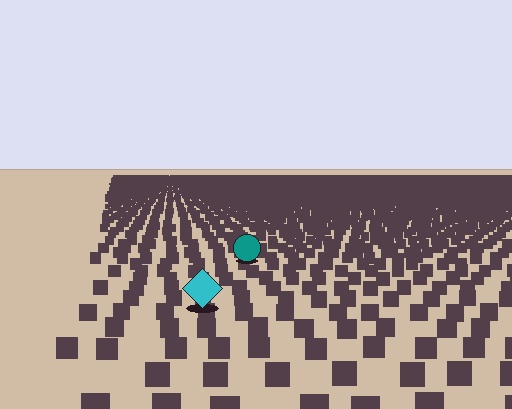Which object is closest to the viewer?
The cyan diamond is closest. The texture marks near it are larger and more spread out.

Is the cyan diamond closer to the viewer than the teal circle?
Yes. The cyan diamond is closer — you can tell from the texture gradient: the ground texture is coarser near it.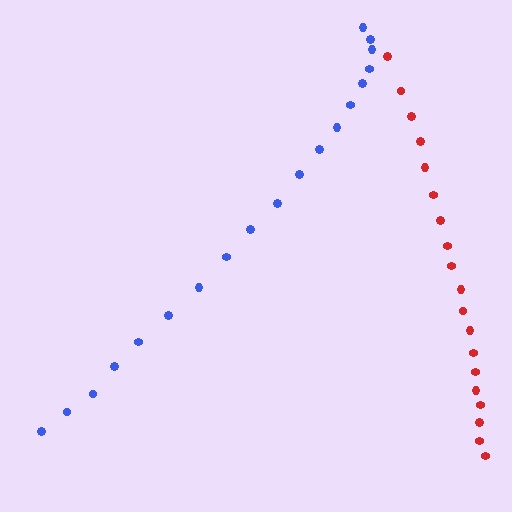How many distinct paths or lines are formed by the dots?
There are 2 distinct paths.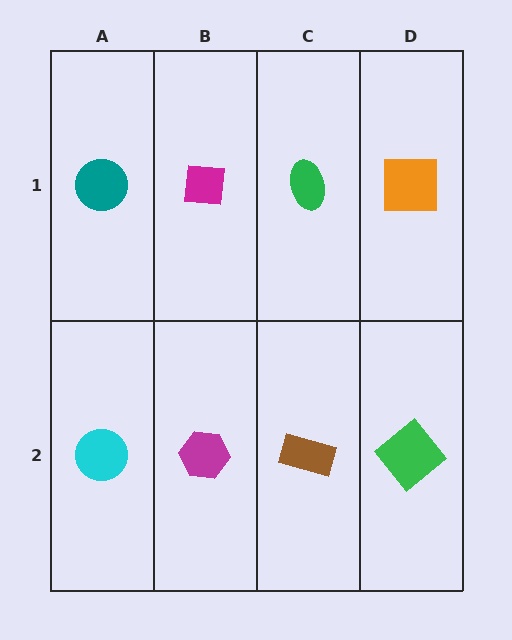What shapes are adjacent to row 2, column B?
A magenta square (row 1, column B), a cyan circle (row 2, column A), a brown rectangle (row 2, column C).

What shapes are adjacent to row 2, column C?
A green ellipse (row 1, column C), a magenta hexagon (row 2, column B), a green diamond (row 2, column D).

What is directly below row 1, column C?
A brown rectangle.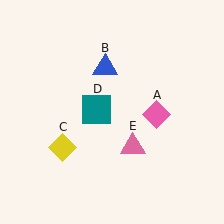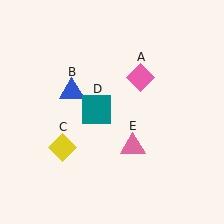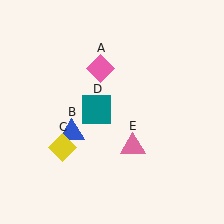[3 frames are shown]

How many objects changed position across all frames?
2 objects changed position: pink diamond (object A), blue triangle (object B).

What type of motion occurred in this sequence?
The pink diamond (object A), blue triangle (object B) rotated counterclockwise around the center of the scene.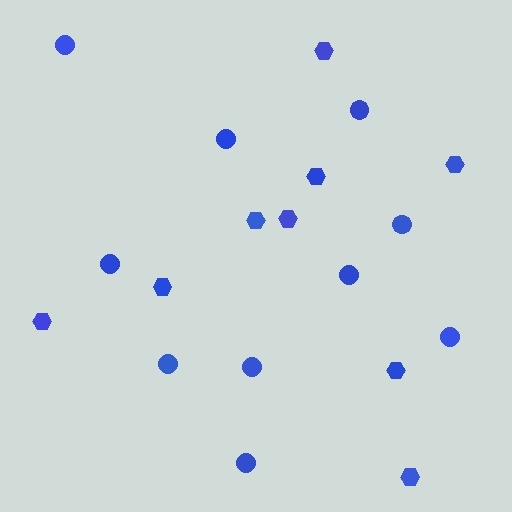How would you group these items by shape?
There are 2 groups: one group of hexagons (9) and one group of circles (10).